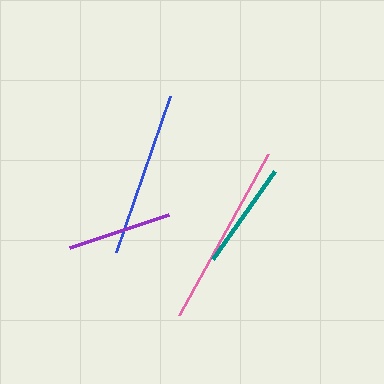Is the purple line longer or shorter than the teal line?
The teal line is longer than the purple line.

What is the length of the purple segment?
The purple segment is approximately 104 pixels long.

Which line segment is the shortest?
The purple line is the shortest at approximately 104 pixels.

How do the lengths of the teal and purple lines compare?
The teal and purple lines are approximately the same length.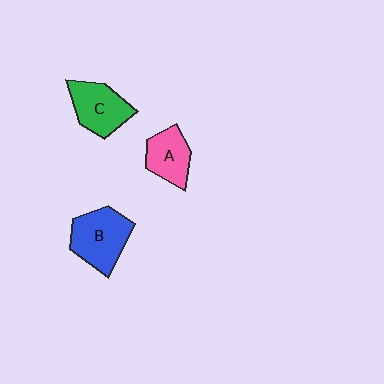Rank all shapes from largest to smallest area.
From largest to smallest: B (blue), C (green), A (pink).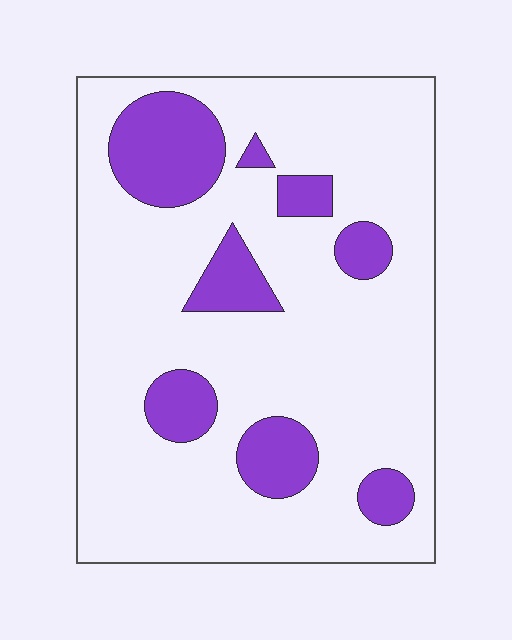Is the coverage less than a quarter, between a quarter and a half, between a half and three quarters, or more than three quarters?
Less than a quarter.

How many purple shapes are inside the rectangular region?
8.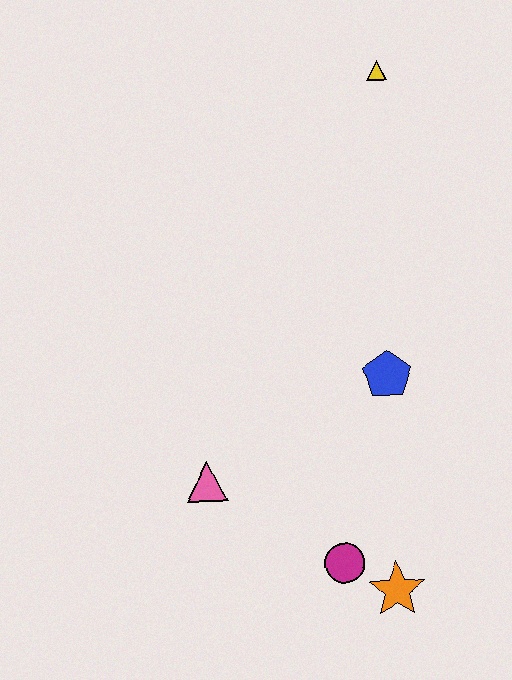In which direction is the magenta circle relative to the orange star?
The magenta circle is to the left of the orange star.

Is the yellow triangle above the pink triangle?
Yes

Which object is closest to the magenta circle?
The orange star is closest to the magenta circle.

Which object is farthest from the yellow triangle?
The orange star is farthest from the yellow triangle.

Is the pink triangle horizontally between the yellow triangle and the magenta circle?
No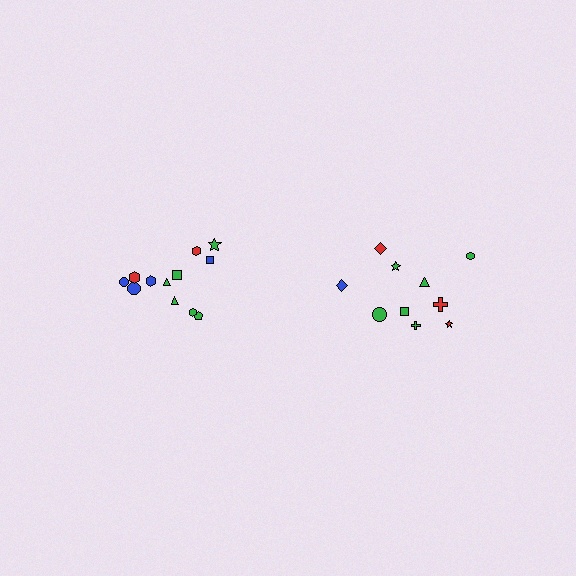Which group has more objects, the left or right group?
The left group.